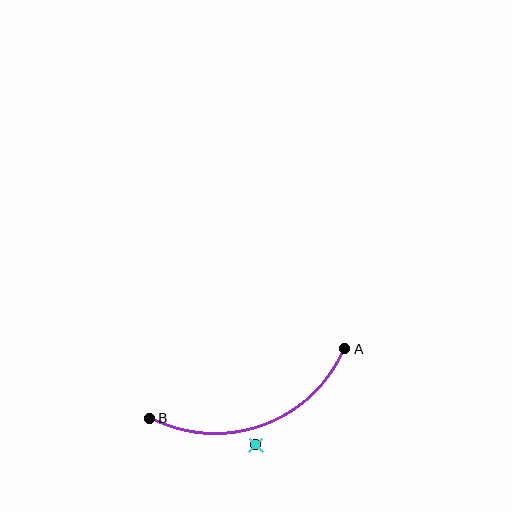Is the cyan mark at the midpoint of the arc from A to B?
No — the cyan mark does not lie on the arc at all. It sits slightly outside the curve.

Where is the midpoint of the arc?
The arc midpoint is the point on the curve farthest from the straight line joining A and B. It sits below that line.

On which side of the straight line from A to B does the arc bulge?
The arc bulges below the straight line connecting A and B.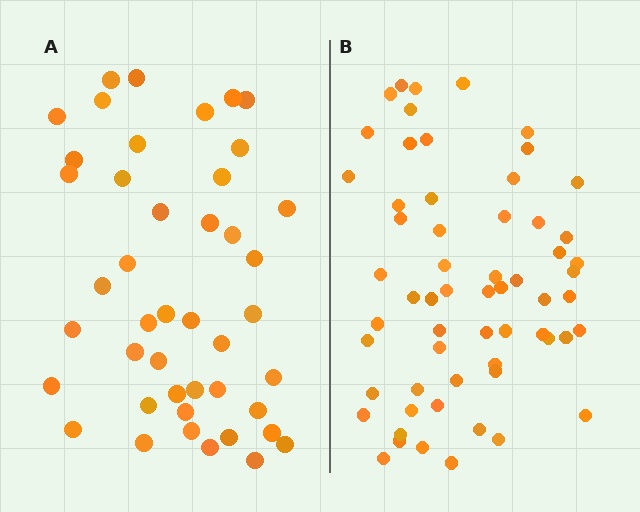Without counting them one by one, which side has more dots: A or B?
Region B (the right region) has more dots.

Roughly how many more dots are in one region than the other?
Region B has approximately 15 more dots than region A.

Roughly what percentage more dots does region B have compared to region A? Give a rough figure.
About 35% more.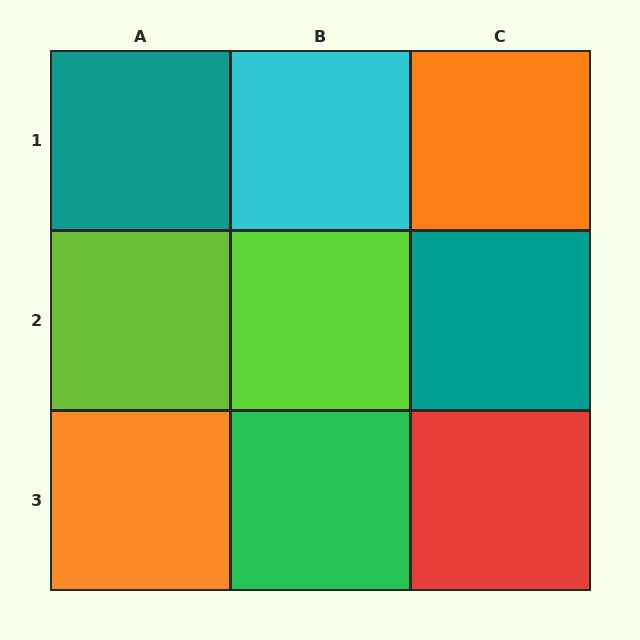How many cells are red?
1 cell is red.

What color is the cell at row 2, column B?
Lime.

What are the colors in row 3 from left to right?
Orange, green, red.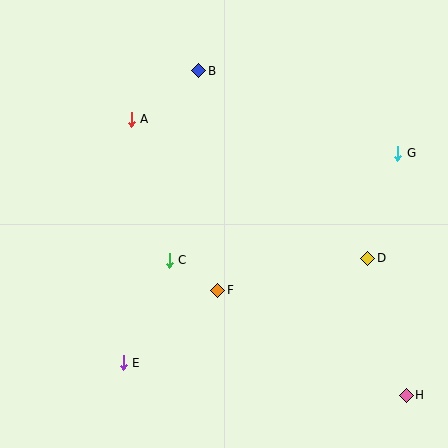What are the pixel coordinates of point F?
Point F is at (218, 290).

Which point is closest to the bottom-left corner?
Point E is closest to the bottom-left corner.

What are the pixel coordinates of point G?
Point G is at (398, 153).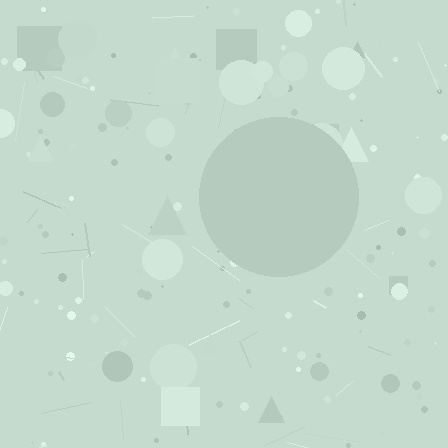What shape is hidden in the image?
A circle is hidden in the image.